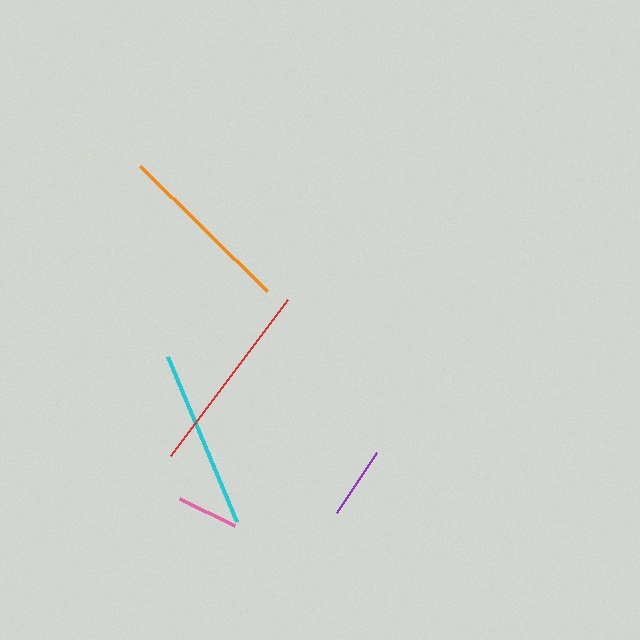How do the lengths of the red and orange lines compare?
The red and orange lines are approximately the same length.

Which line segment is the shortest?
The pink line is the shortest at approximately 61 pixels.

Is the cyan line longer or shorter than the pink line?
The cyan line is longer than the pink line.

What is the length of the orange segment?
The orange segment is approximately 178 pixels long.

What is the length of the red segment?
The red segment is approximately 194 pixels long.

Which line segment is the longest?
The red line is the longest at approximately 194 pixels.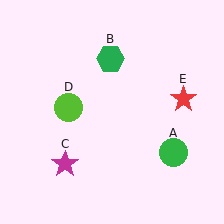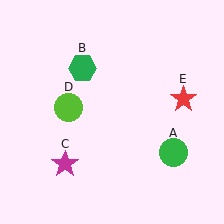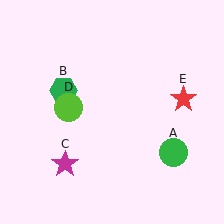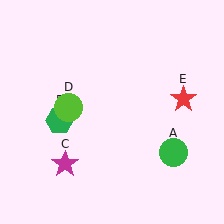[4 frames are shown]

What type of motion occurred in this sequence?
The green hexagon (object B) rotated counterclockwise around the center of the scene.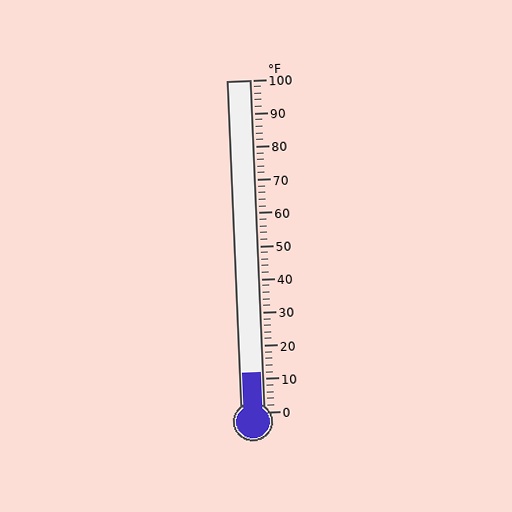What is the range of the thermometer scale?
The thermometer scale ranges from 0°F to 100°F.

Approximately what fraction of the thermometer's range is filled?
The thermometer is filled to approximately 10% of its range.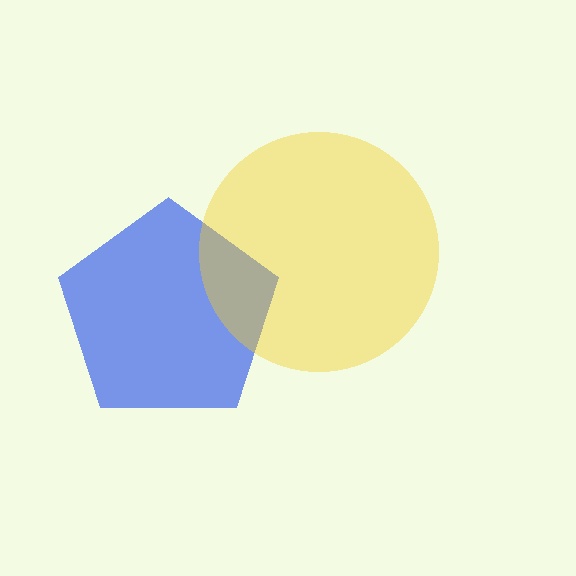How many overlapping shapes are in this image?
There are 2 overlapping shapes in the image.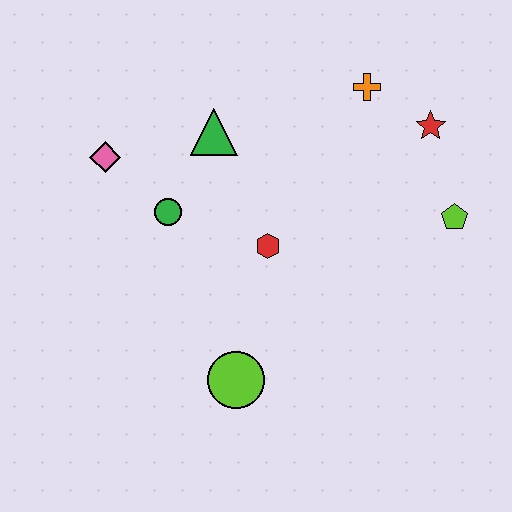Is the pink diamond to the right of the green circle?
No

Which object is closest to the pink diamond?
The green circle is closest to the pink diamond.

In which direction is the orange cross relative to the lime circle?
The orange cross is above the lime circle.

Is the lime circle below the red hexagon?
Yes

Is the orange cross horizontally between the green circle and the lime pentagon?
Yes